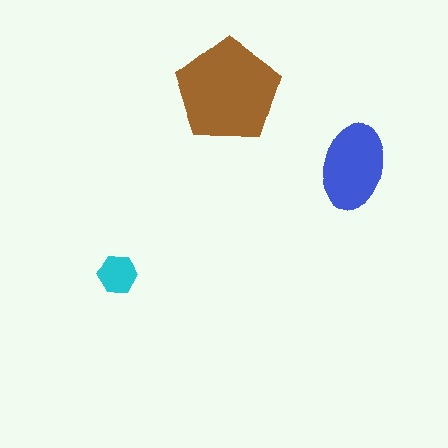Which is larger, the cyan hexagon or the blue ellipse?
The blue ellipse.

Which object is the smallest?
The cyan hexagon.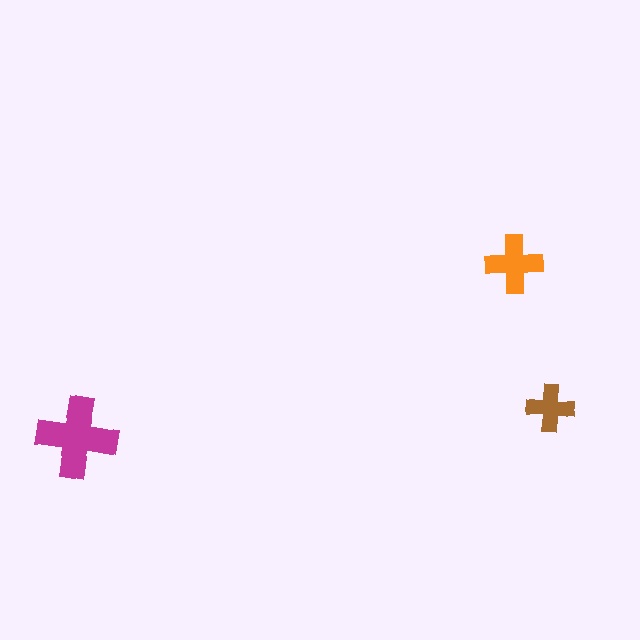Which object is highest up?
The orange cross is topmost.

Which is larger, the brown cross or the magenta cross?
The magenta one.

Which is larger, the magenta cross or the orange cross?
The magenta one.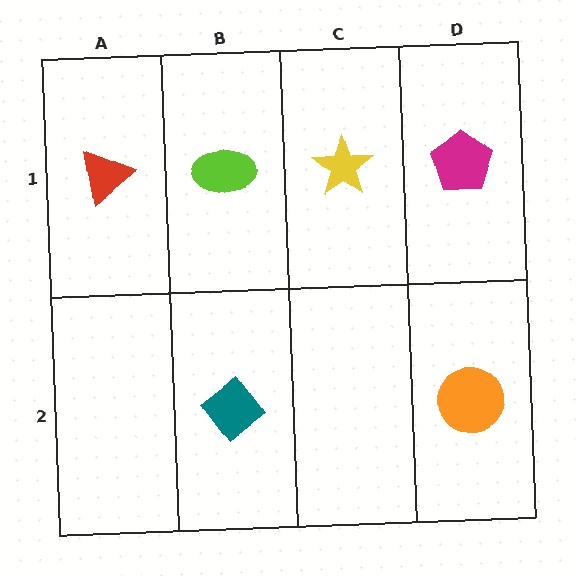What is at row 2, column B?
A teal diamond.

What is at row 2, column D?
An orange circle.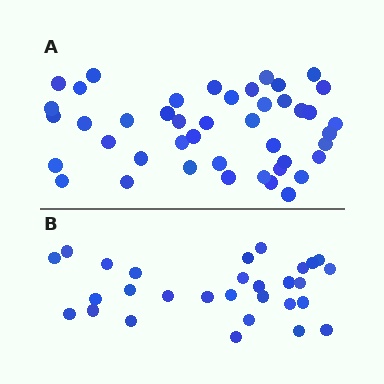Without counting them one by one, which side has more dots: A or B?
Region A (the top region) has more dots.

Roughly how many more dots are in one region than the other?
Region A has approximately 15 more dots than region B.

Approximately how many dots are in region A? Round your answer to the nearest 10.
About 40 dots. (The exact count is 44, which rounds to 40.)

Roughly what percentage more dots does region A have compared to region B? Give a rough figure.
About 50% more.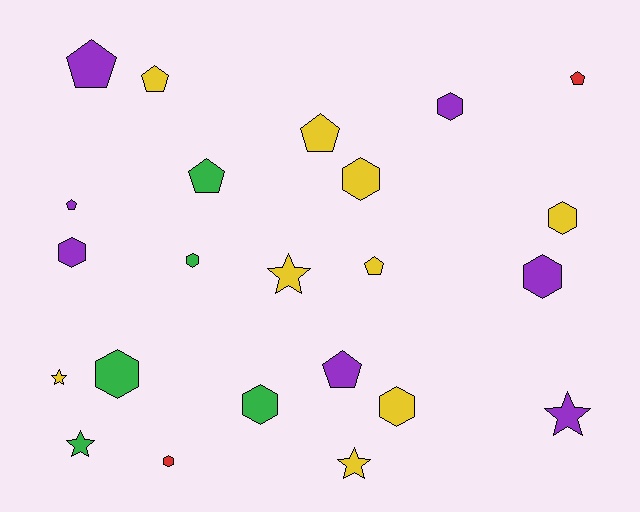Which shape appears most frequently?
Hexagon, with 10 objects.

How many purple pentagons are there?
There are 3 purple pentagons.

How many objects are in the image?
There are 23 objects.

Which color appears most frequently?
Yellow, with 9 objects.